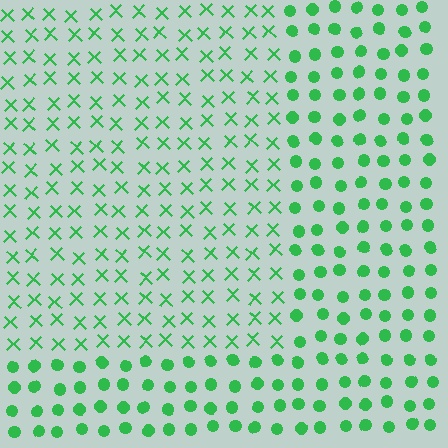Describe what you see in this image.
The image is filled with small green elements arranged in a uniform grid. A rectangle-shaped region contains X marks, while the surrounding area contains circles. The boundary is defined purely by the change in element shape.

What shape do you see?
I see a rectangle.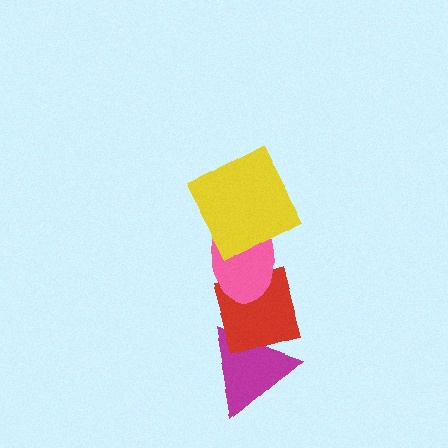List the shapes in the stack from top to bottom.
From top to bottom: the yellow square, the pink ellipse, the red diamond, the magenta triangle.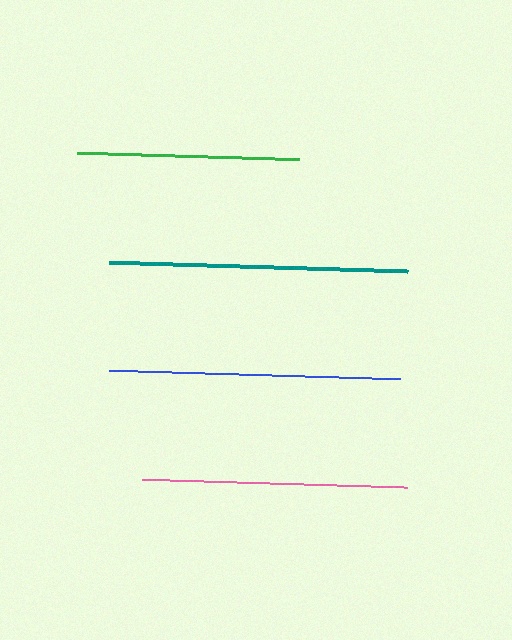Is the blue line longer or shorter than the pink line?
The blue line is longer than the pink line.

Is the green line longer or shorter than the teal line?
The teal line is longer than the green line.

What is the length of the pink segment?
The pink segment is approximately 265 pixels long.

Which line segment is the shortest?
The green line is the shortest at approximately 222 pixels.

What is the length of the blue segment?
The blue segment is approximately 291 pixels long.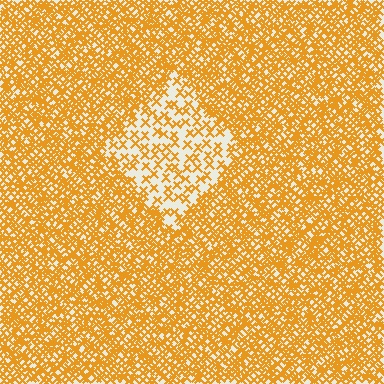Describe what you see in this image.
The image contains small orange elements arranged at two different densities. A diamond-shaped region is visible where the elements are less densely packed than the surrounding area.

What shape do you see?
I see a diamond.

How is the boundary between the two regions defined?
The boundary is defined by a change in element density (approximately 2.6x ratio). All elements are the same color, size, and shape.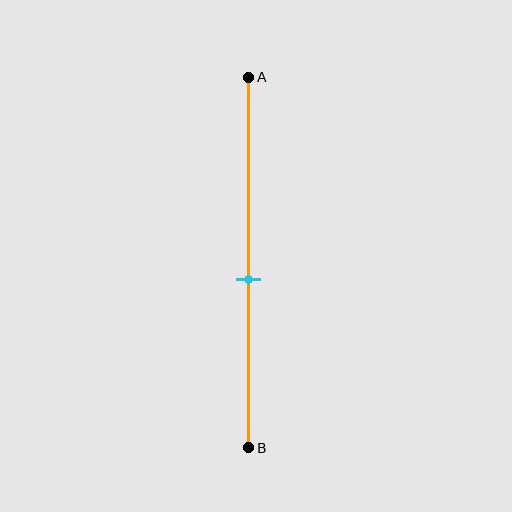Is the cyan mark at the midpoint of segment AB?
No, the mark is at about 55% from A, not at the 50% midpoint.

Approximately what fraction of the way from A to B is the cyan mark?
The cyan mark is approximately 55% of the way from A to B.